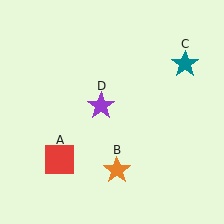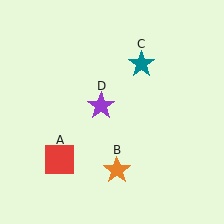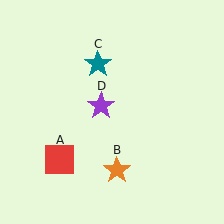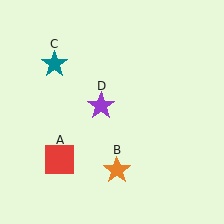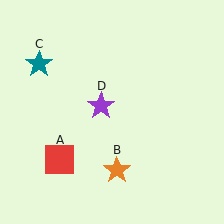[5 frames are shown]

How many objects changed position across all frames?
1 object changed position: teal star (object C).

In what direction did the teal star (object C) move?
The teal star (object C) moved left.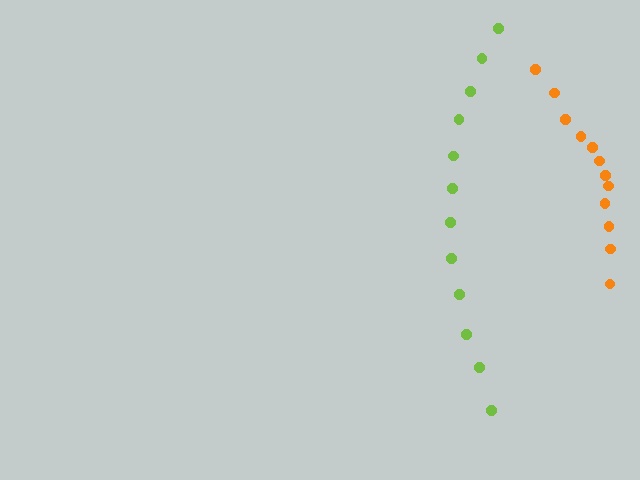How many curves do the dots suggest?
There are 2 distinct paths.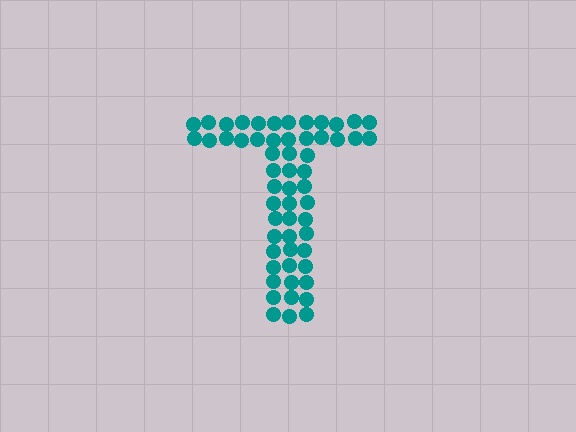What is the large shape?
The large shape is the letter T.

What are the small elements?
The small elements are circles.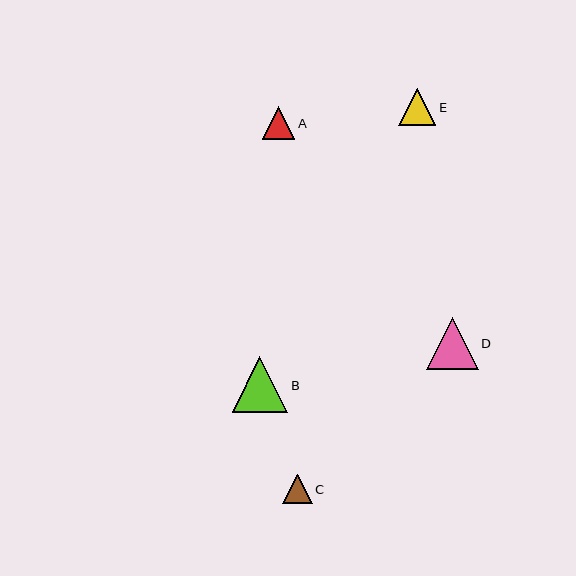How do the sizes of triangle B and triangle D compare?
Triangle B and triangle D are approximately the same size.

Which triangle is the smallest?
Triangle C is the smallest with a size of approximately 29 pixels.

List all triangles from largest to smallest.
From largest to smallest: B, D, E, A, C.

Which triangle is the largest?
Triangle B is the largest with a size of approximately 56 pixels.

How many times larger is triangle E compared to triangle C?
Triangle E is approximately 1.3 times the size of triangle C.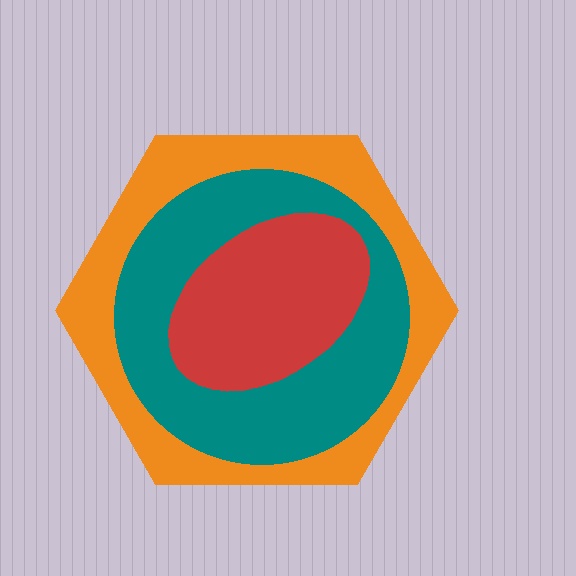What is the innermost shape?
The red ellipse.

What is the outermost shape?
The orange hexagon.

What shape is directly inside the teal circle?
The red ellipse.